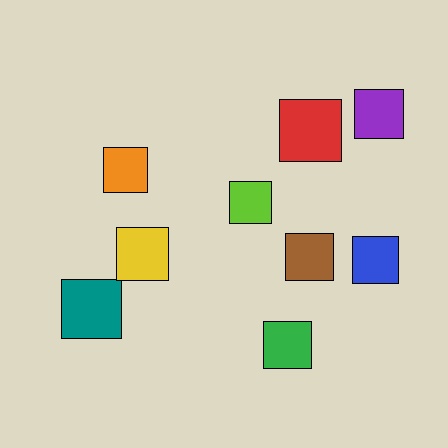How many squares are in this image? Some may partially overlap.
There are 9 squares.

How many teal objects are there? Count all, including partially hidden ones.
There is 1 teal object.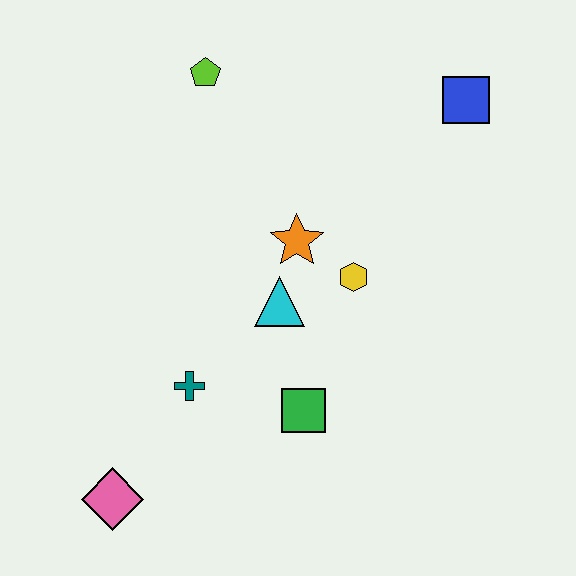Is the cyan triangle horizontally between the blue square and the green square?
No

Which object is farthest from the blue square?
The pink diamond is farthest from the blue square.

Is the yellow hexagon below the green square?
No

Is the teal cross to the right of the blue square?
No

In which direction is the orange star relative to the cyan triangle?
The orange star is above the cyan triangle.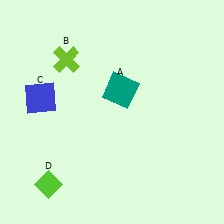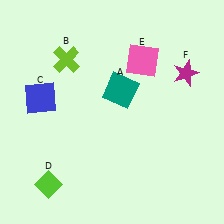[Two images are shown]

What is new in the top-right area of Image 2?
A pink square (E) was added in the top-right area of Image 2.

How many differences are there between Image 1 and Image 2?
There are 2 differences between the two images.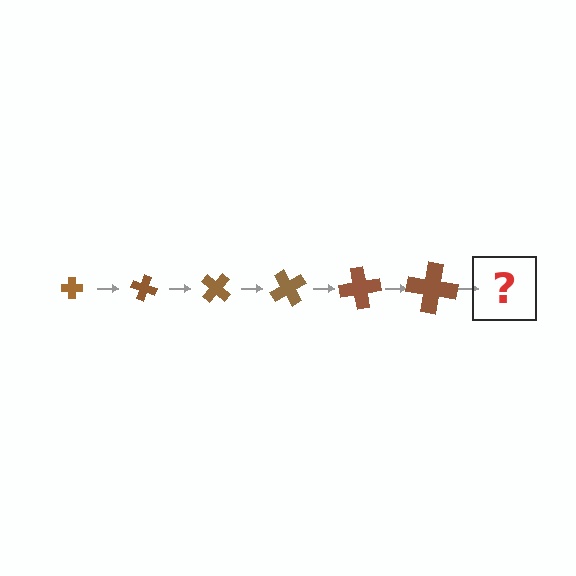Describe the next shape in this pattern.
It should be a cross, larger than the previous one and rotated 120 degrees from the start.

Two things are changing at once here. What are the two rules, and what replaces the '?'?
The two rules are that the cross grows larger each step and it rotates 20 degrees each step. The '?' should be a cross, larger than the previous one and rotated 120 degrees from the start.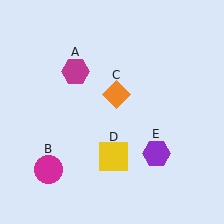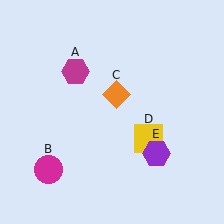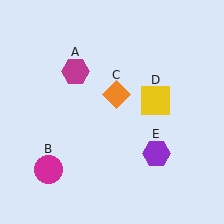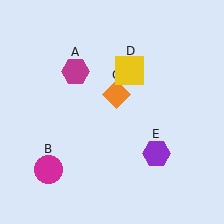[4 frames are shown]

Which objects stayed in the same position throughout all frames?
Magenta hexagon (object A) and magenta circle (object B) and orange diamond (object C) and purple hexagon (object E) remained stationary.